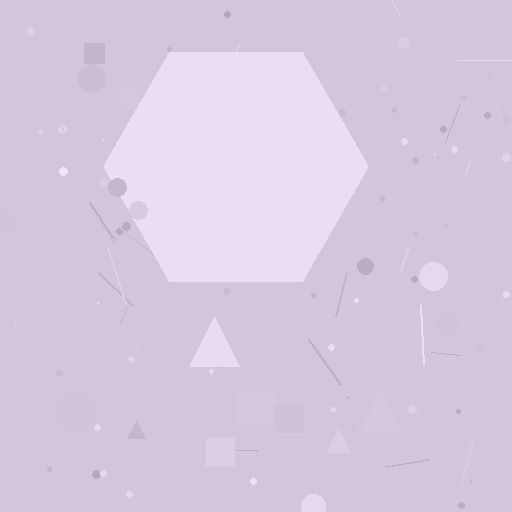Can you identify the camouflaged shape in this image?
The camouflaged shape is a hexagon.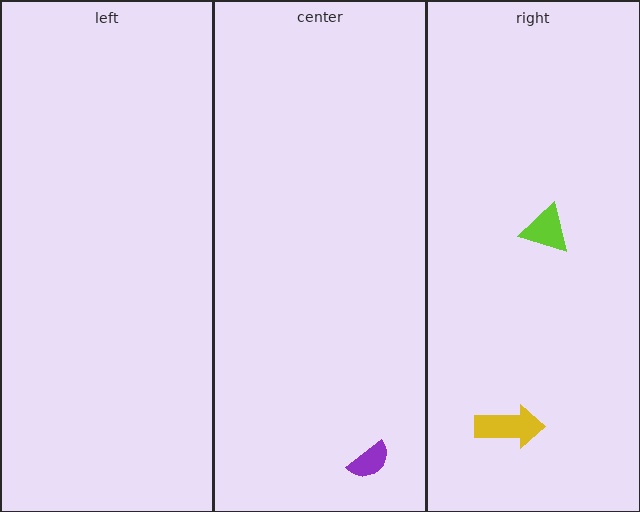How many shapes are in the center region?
1.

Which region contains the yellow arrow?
The right region.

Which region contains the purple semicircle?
The center region.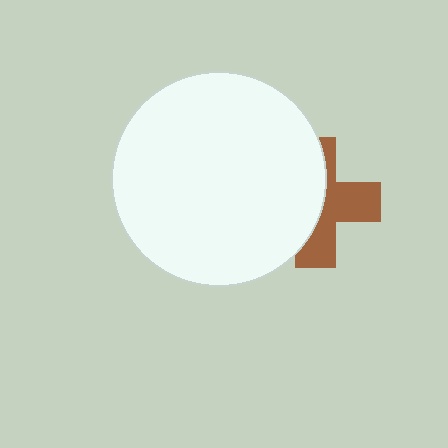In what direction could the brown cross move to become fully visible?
The brown cross could move right. That would shift it out from behind the white circle entirely.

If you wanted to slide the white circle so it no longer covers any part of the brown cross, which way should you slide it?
Slide it left — that is the most direct way to separate the two shapes.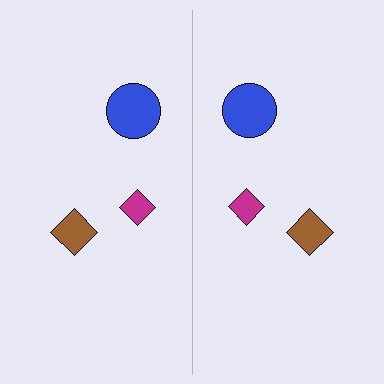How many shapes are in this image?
There are 6 shapes in this image.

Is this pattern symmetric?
Yes, this pattern has bilateral (reflection) symmetry.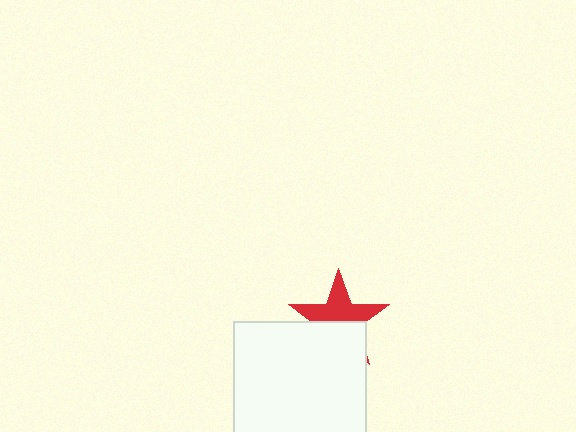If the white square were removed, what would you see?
You would see the complete red star.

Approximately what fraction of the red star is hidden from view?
Roughly 45% of the red star is hidden behind the white square.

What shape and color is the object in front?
The object in front is a white square.